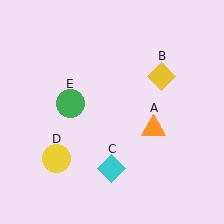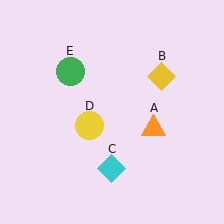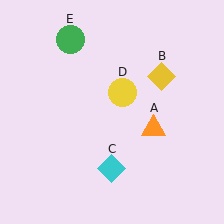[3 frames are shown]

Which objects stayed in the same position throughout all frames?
Orange triangle (object A) and yellow diamond (object B) and cyan diamond (object C) remained stationary.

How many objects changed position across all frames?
2 objects changed position: yellow circle (object D), green circle (object E).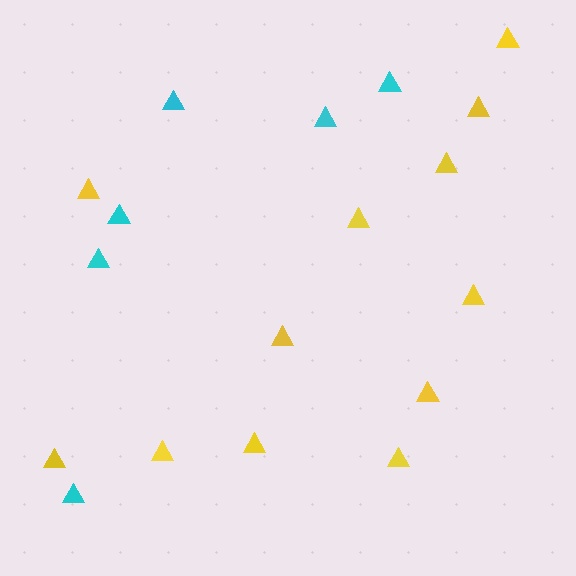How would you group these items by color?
There are 2 groups: one group of cyan triangles (6) and one group of yellow triangles (12).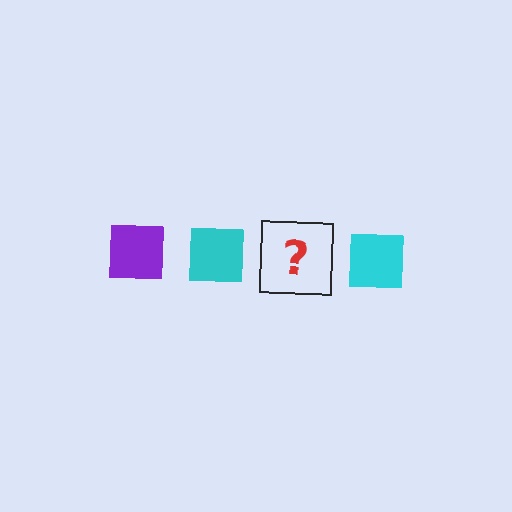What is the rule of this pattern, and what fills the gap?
The rule is that the pattern cycles through purple, cyan squares. The gap should be filled with a purple square.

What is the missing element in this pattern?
The missing element is a purple square.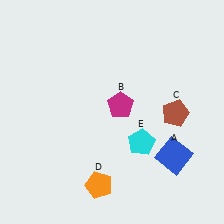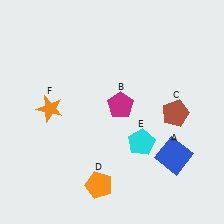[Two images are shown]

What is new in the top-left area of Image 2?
An orange star (F) was added in the top-left area of Image 2.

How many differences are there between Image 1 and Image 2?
There is 1 difference between the two images.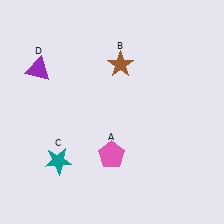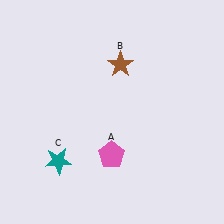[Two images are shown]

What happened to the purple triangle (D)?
The purple triangle (D) was removed in Image 2. It was in the top-left area of Image 1.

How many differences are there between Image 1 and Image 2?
There is 1 difference between the two images.